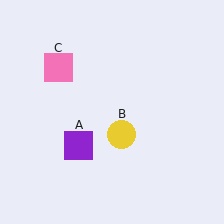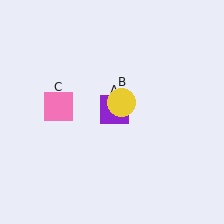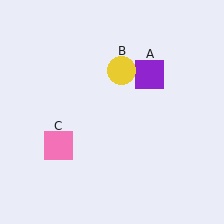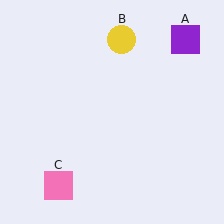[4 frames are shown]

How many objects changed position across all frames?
3 objects changed position: purple square (object A), yellow circle (object B), pink square (object C).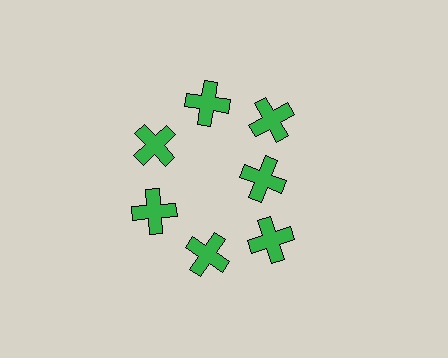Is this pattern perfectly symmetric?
No. The 7 green crosses are arranged in a ring, but one element near the 3 o'clock position is pulled inward toward the center, breaking the 7-fold rotational symmetry.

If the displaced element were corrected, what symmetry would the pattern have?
It would have 7-fold rotational symmetry — the pattern would map onto itself every 51 degrees.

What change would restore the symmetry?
The symmetry would be restored by moving it outward, back onto the ring so that all 7 crosses sit at equal angles and equal distance from the center.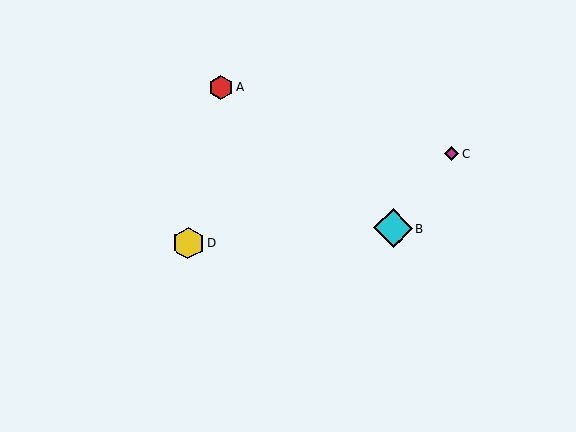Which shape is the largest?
The cyan diamond (labeled B) is the largest.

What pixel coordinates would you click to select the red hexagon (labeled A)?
Click at (220, 88) to select the red hexagon A.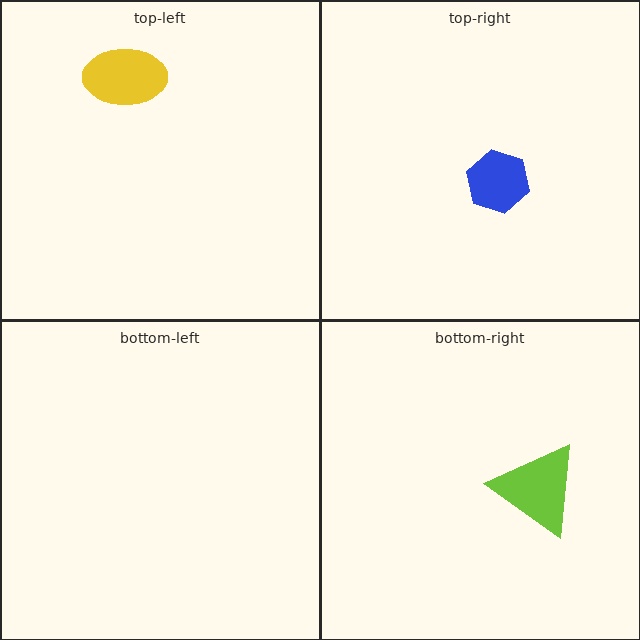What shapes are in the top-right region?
The blue hexagon.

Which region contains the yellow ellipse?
The top-left region.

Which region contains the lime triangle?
The bottom-right region.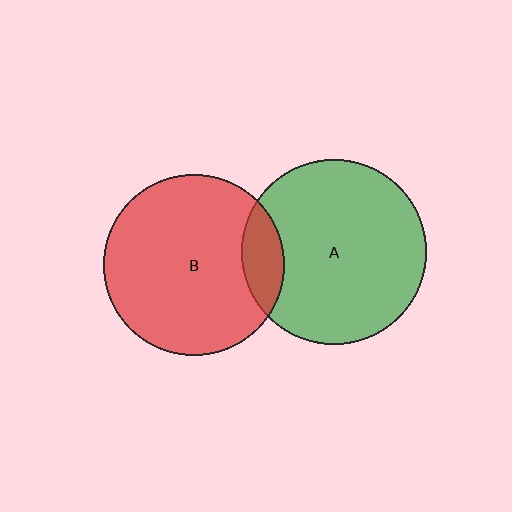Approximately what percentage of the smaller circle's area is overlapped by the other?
Approximately 15%.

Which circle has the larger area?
Circle A (green).